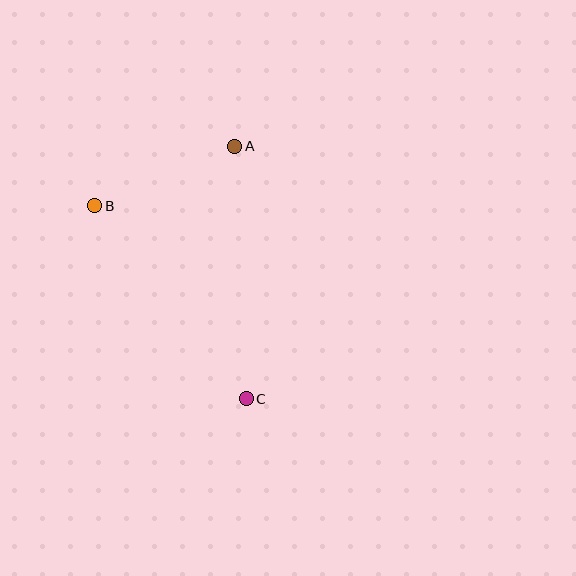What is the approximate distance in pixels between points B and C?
The distance between B and C is approximately 246 pixels.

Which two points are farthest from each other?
Points A and C are farthest from each other.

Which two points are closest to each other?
Points A and B are closest to each other.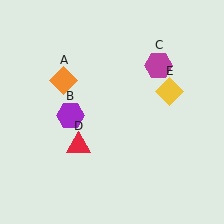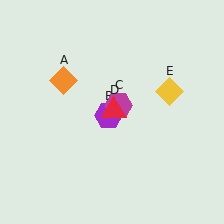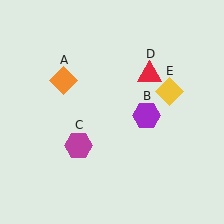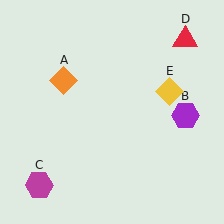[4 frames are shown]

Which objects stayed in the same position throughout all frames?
Orange diamond (object A) and yellow diamond (object E) remained stationary.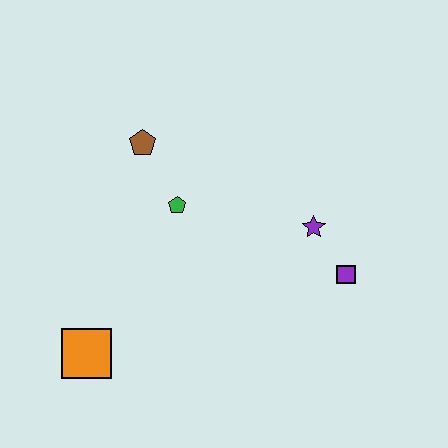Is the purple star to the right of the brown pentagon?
Yes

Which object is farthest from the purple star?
The orange square is farthest from the purple star.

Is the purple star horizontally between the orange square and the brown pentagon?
No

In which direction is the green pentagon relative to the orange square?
The green pentagon is above the orange square.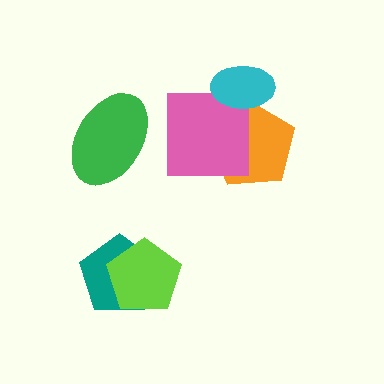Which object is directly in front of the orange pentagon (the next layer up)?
The pink square is directly in front of the orange pentagon.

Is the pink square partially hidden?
Yes, it is partially covered by another shape.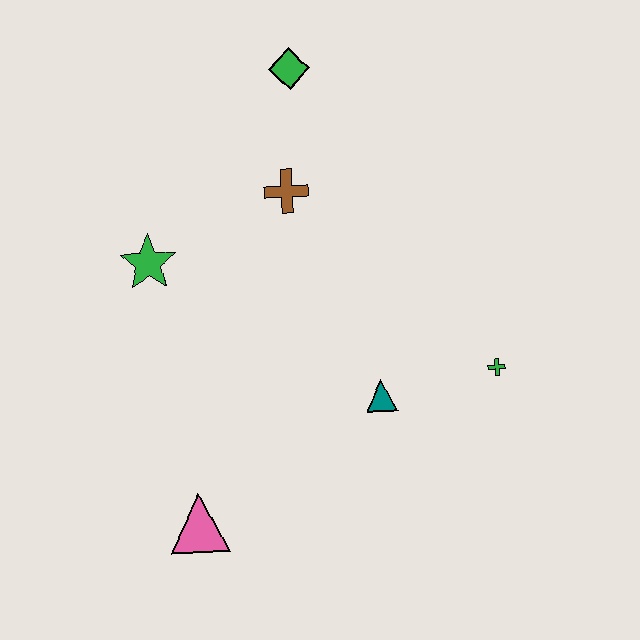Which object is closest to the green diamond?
The brown cross is closest to the green diamond.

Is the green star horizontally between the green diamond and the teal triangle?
No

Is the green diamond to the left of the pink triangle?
No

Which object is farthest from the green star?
The green cross is farthest from the green star.